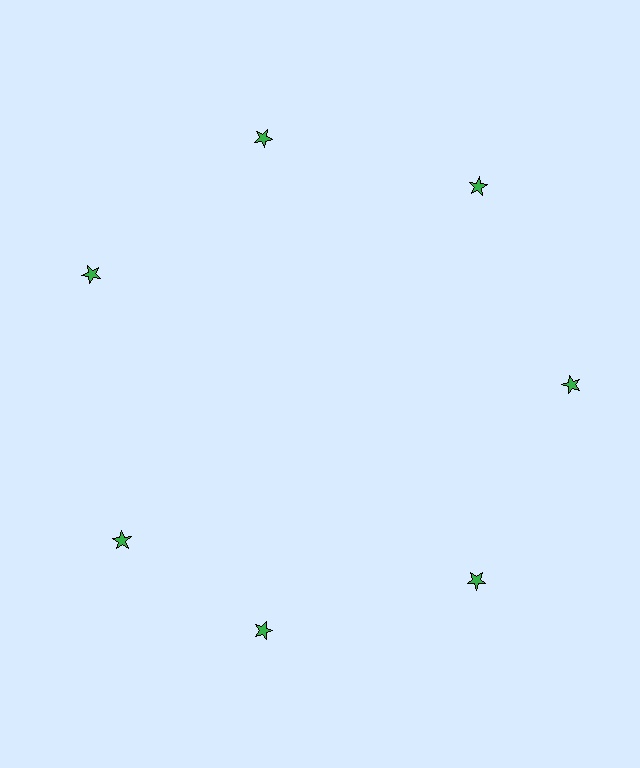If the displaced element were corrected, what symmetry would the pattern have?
It would have 7-fold rotational symmetry — the pattern would map onto itself every 51 degrees.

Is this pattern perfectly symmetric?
No. The 7 green stars are arranged in a ring, but one element near the 8 o'clock position is rotated out of alignment along the ring, breaking the 7-fold rotational symmetry.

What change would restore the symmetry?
The symmetry would be restored by rotating it back into even spacing with its neighbors so that all 7 stars sit at equal angles and equal distance from the center.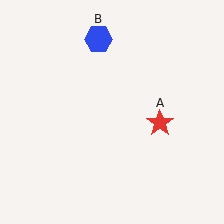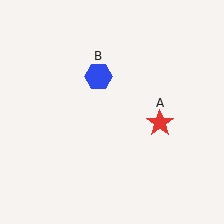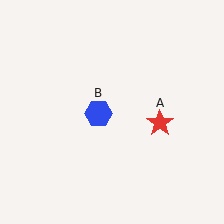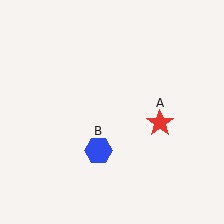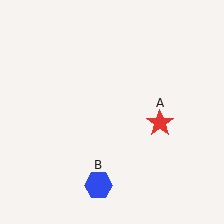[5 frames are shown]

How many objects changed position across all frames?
1 object changed position: blue hexagon (object B).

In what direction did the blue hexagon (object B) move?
The blue hexagon (object B) moved down.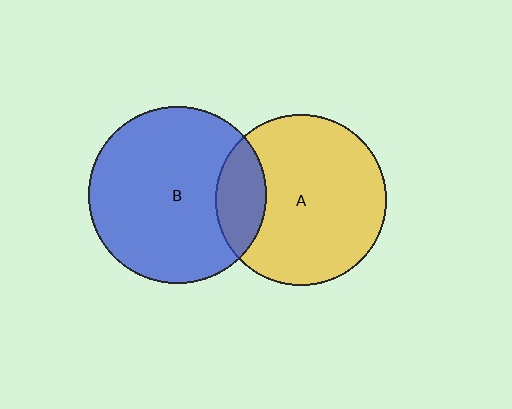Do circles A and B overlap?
Yes.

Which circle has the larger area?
Circle B (blue).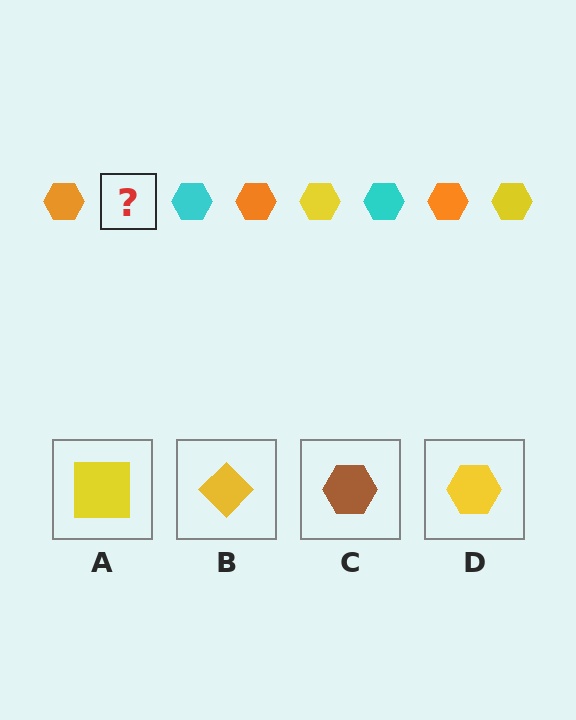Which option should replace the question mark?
Option D.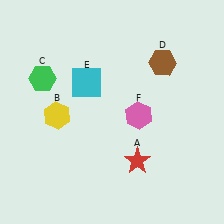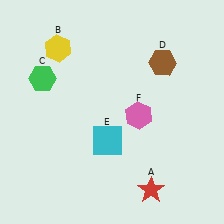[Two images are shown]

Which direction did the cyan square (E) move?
The cyan square (E) moved down.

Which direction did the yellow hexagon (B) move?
The yellow hexagon (B) moved up.